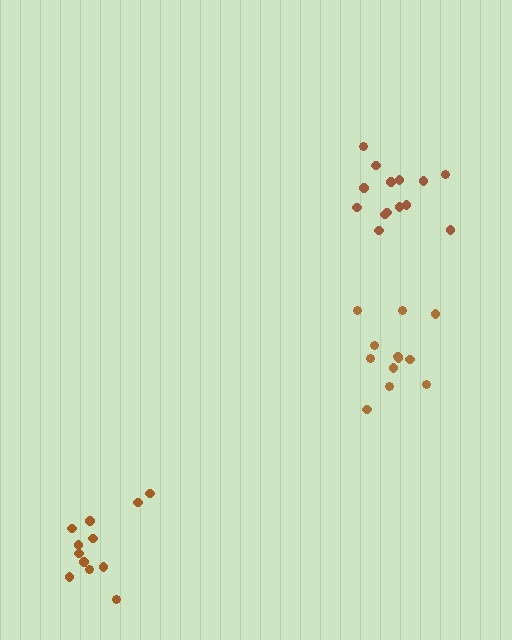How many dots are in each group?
Group 1: 14 dots, Group 2: 12 dots, Group 3: 12 dots (38 total).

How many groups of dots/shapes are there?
There are 3 groups.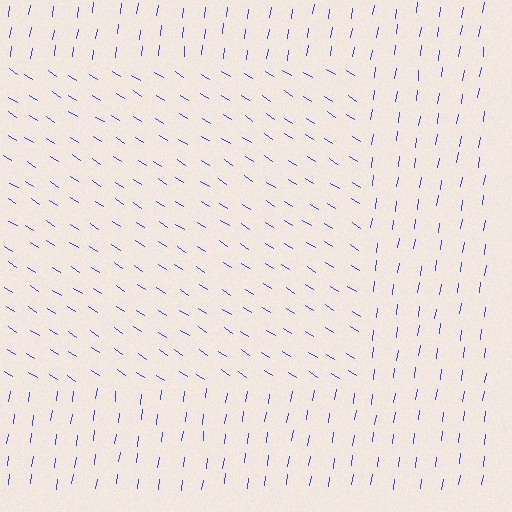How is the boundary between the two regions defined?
The boundary is defined purely by a change in line orientation (approximately 65 degrees difference). All lines are the same color and thickness.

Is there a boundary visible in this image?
Yes, there is a texture boundary formed by a change in line orientation.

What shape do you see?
I see a rectangle.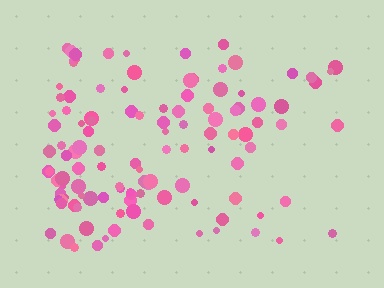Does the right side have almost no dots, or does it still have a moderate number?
Still a moderate number, just noticeably fewer than the left.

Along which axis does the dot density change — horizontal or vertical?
Horizontal.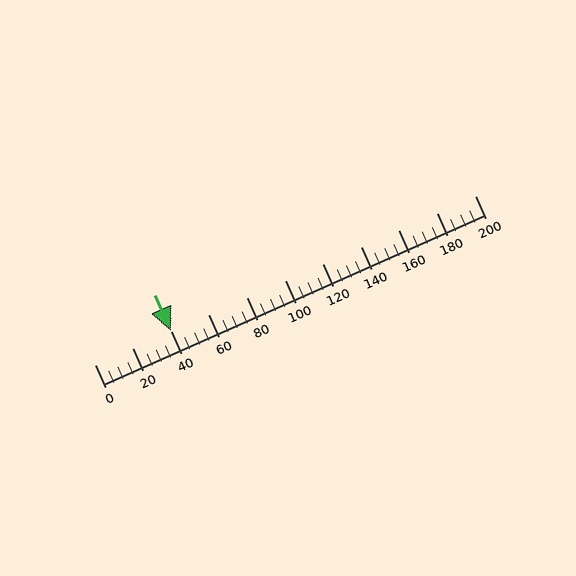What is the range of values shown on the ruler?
The ruler shows values from 0 to 200.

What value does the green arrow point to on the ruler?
The green arrow points to approximately 40.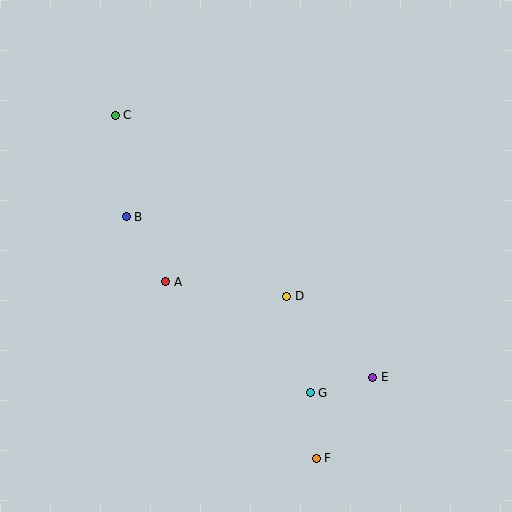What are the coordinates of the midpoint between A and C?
The midpoint between A and C is at (141, 198).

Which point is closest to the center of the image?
Point D at (287, 296) is closest to the center.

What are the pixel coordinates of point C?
Point C is at (115, 115).